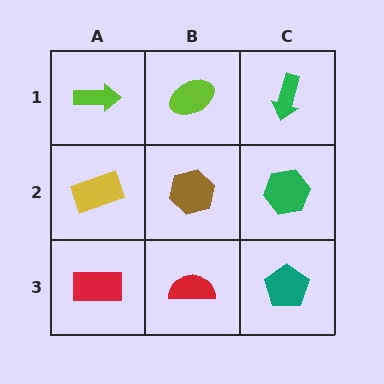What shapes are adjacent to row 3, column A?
A yellow rectangle (row 2, column A), a red semicircle (row 3, column B).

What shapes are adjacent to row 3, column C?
A green hexagon (row 2, column C), a red semicircle (row 3, column B).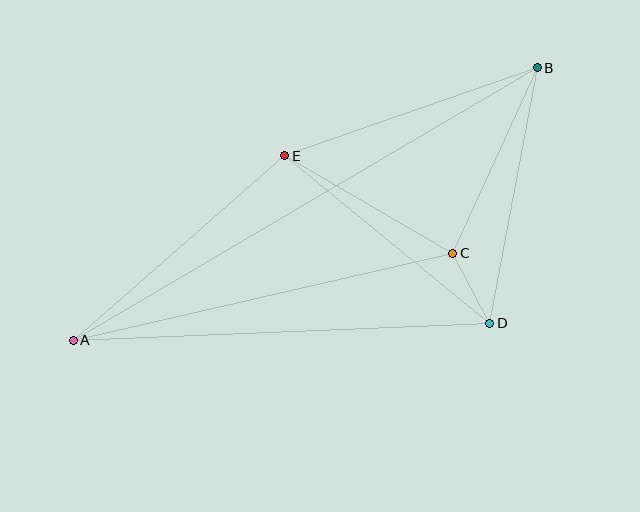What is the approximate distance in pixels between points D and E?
The distance between D and E is approximately 264 pixels.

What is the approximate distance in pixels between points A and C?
The distance between A and C is approximately 389 pixels.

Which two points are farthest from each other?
Points A and B are farthest from each other.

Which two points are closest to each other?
Points C and D are closest to each other.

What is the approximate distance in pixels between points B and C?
The distance between B and C is approximately 204 pixels.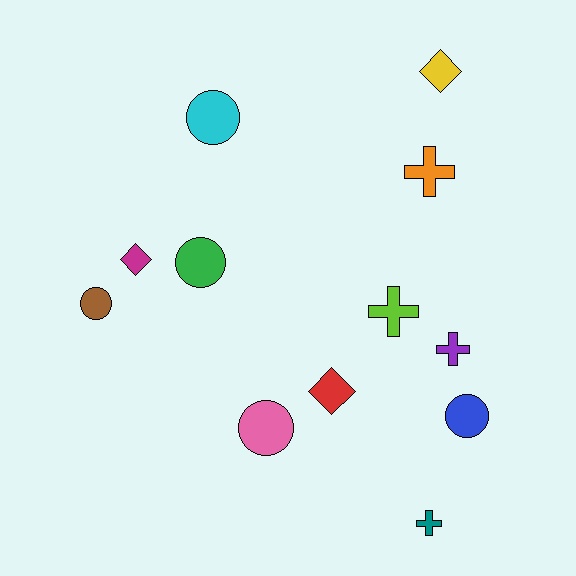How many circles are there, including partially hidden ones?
There are 5 circles.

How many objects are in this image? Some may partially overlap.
There are 12 objects.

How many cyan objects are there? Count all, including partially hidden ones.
There is 1 cyan object.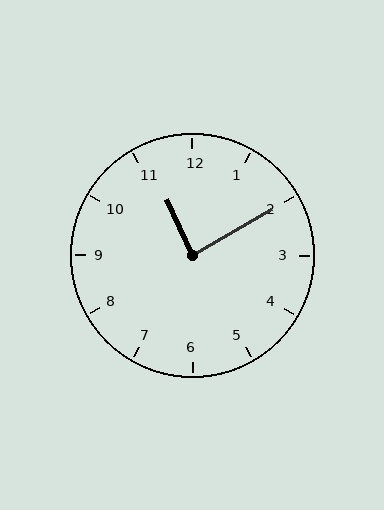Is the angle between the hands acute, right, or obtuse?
It is right.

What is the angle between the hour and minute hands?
Approximately 85 degrees.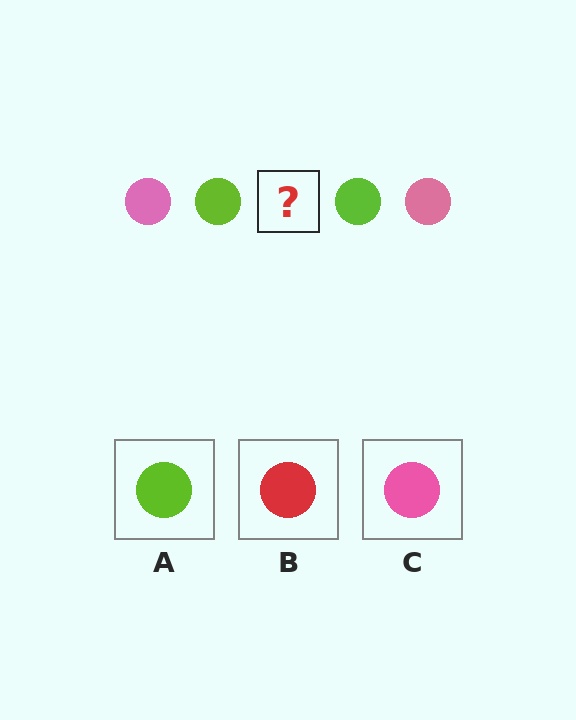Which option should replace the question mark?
Option C.